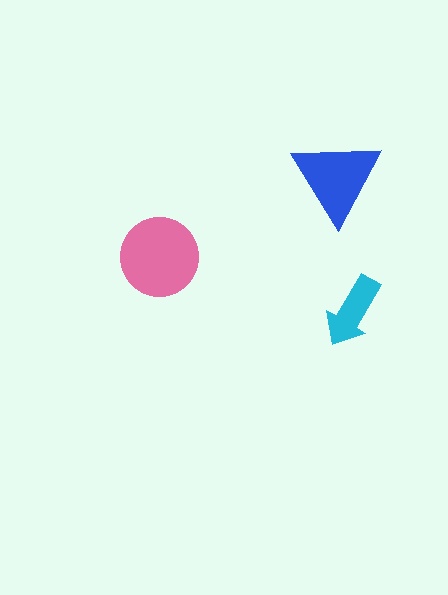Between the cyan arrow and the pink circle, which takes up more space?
The pink circle.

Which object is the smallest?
The cyan arrow.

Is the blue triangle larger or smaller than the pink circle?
Smaller.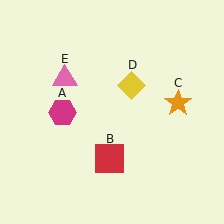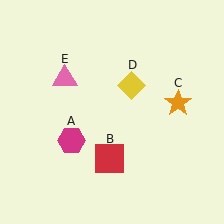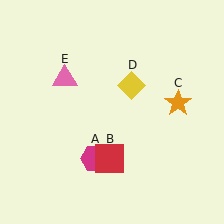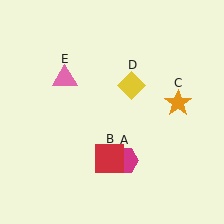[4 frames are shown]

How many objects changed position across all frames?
1 object changed position: magenta hexagon (object A).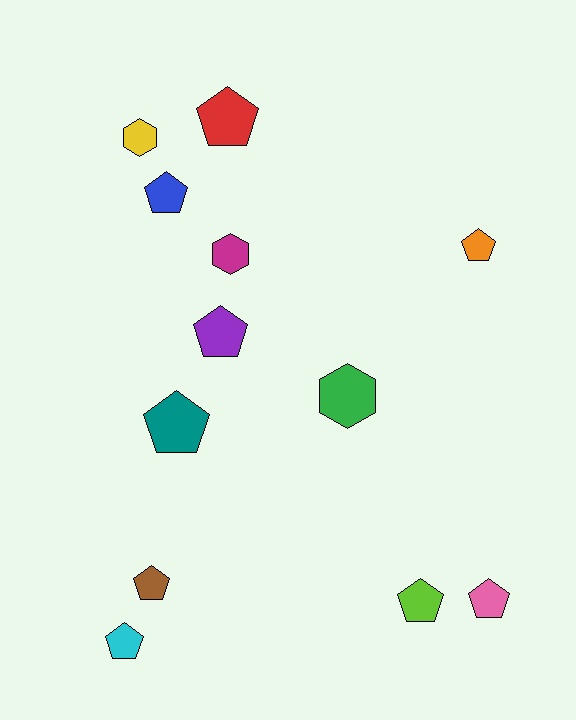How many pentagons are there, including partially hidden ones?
There are 9 pentagons.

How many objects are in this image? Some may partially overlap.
There are 12 objects.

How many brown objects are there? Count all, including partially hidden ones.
There is 1 brown object.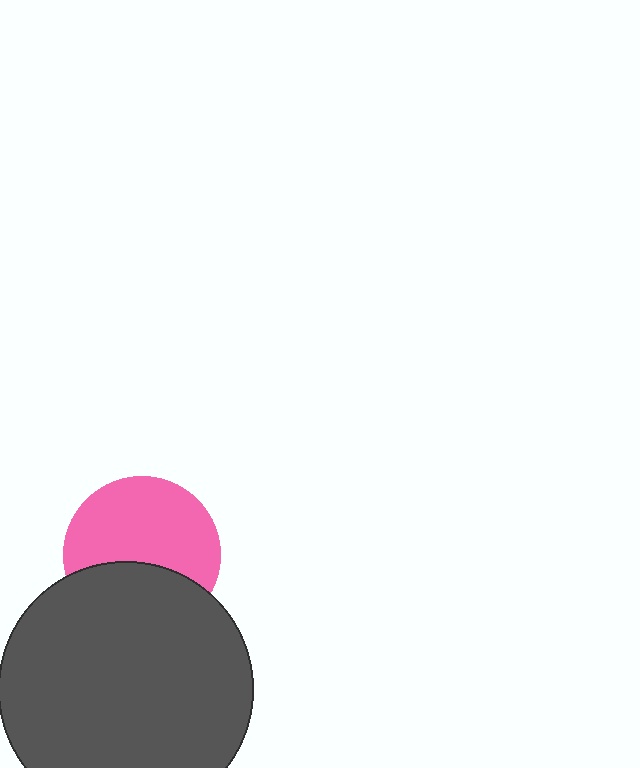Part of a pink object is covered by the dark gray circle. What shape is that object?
It is a circle.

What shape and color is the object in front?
The object in front is a dark gray circle.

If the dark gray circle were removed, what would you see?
You would see the complete pink circle.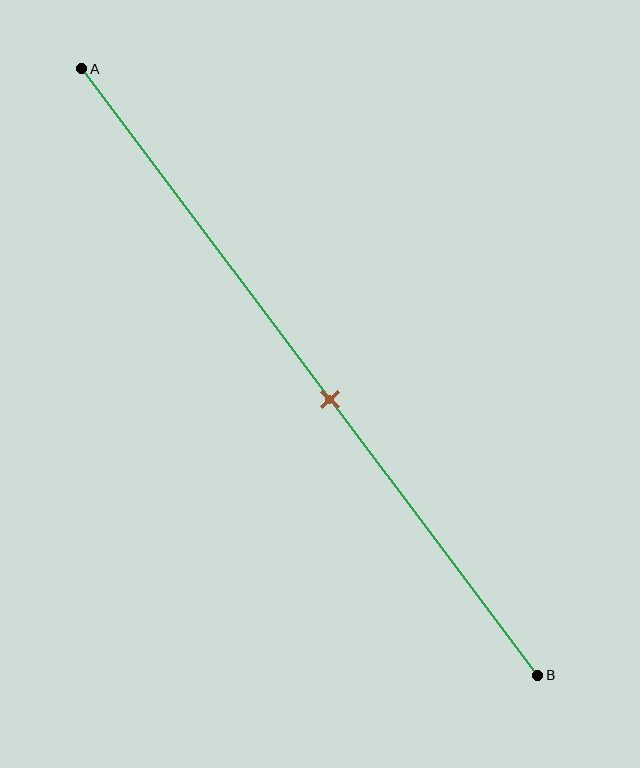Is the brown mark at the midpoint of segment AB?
No, the mark is at about 55% from A, not at the 50% midpoint.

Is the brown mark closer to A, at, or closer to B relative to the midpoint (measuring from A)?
The brown mark is closer to point B than the midpoint of segment AB.